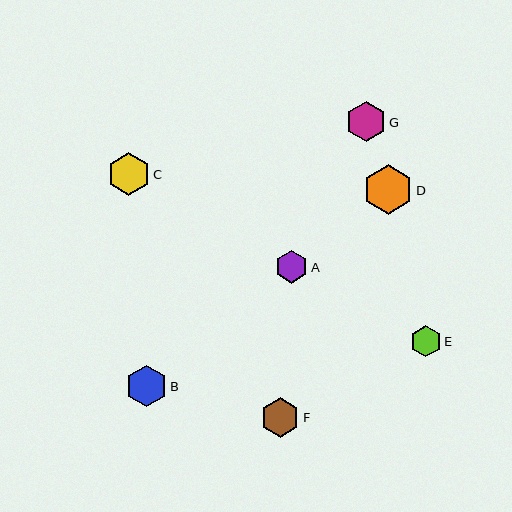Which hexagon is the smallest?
Hexagon E is the smallest with a size of approximately 31 pixels.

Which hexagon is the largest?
Hexagon D is the largest with a size of approximately 50 pixels.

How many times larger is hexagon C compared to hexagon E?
Hexagon C is approximately 1.4 times the size of hexagon E.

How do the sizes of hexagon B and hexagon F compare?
Hexagon B and hexagon F are approximately the same size.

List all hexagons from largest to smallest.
From largest to smallest: D, C, B, G, F, A, E.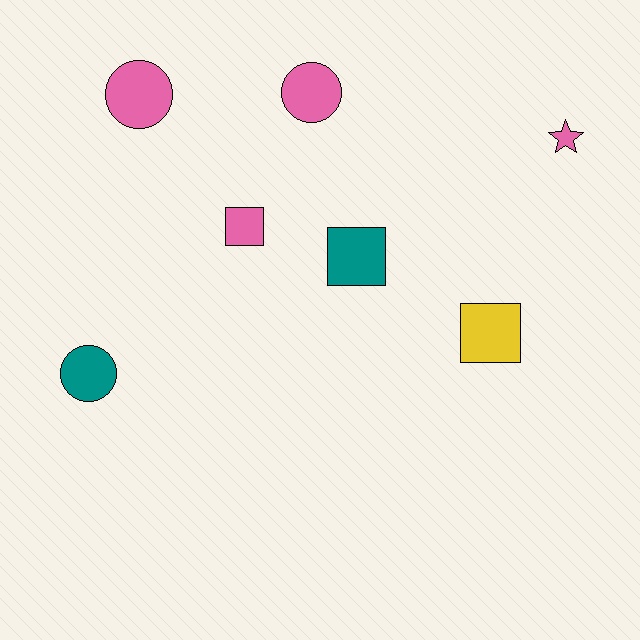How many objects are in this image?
There are 7 objects.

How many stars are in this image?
There is 1 star.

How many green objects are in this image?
There are no green objects.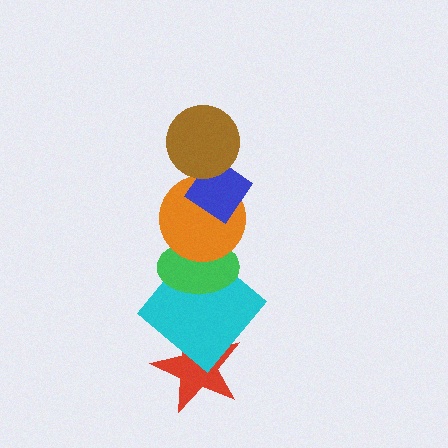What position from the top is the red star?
The red star is 6th from the top.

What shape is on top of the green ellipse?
The orange circle is on top of the green ellipse.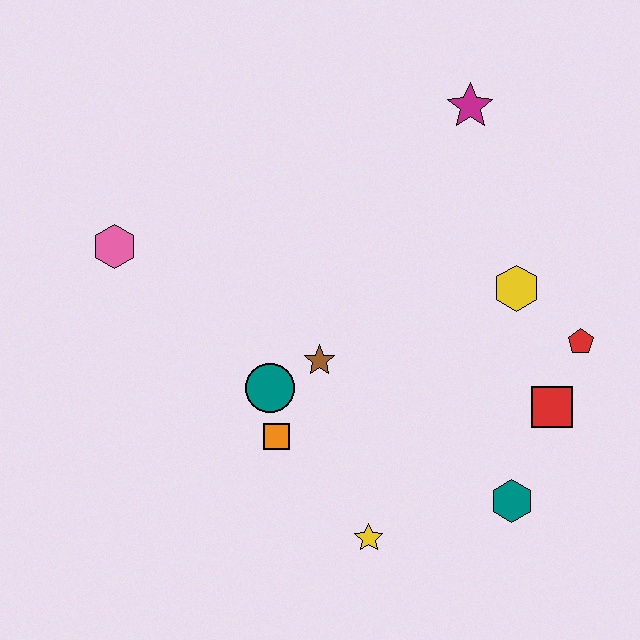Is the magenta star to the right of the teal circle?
Yes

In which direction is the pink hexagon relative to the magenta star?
The pink hexagon is to the left of the magenta star.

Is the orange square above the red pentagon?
No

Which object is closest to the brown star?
The teal circle is closest to the brown star.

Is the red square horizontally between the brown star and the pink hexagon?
No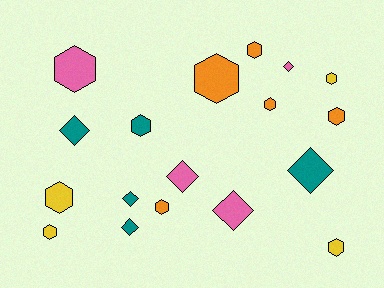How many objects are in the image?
There are 18 objects.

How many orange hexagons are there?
There are 5 orange hexagons.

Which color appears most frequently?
Orange, with 5 objects.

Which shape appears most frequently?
Hexagon, with 11 objects.